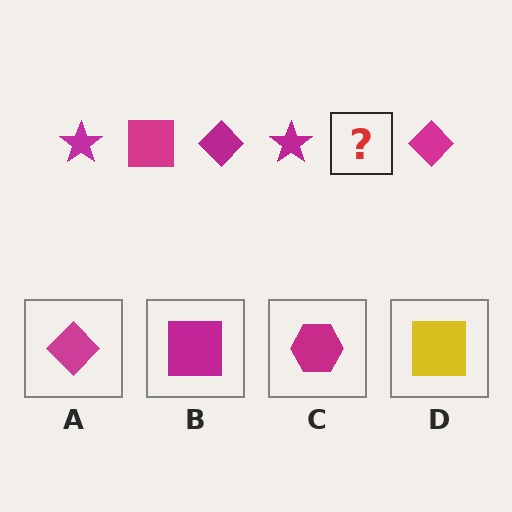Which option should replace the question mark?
Option B.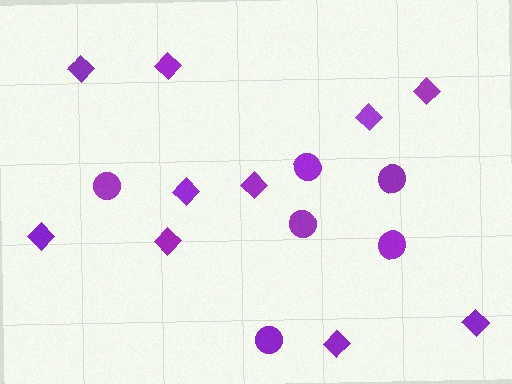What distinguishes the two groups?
There are 2 groups: one group of diamonds (10) and one group of circles (6).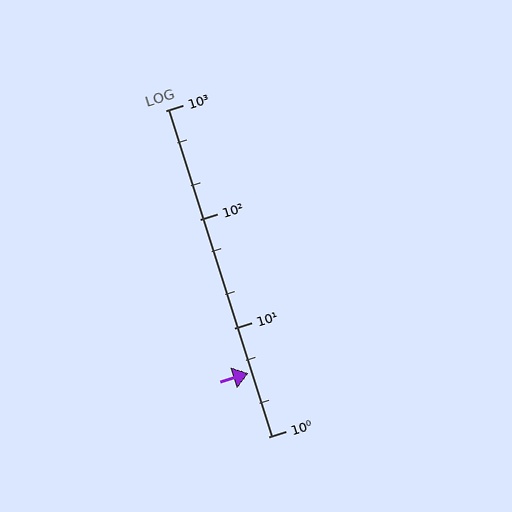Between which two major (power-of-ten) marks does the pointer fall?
The pointer is between 1 and 10.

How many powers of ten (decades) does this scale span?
The scale spans 3 decades, from 1 to 1000.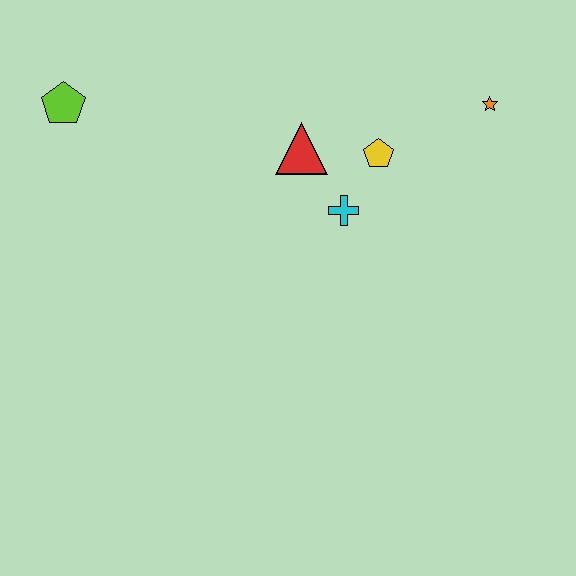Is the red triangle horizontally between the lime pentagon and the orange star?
Yes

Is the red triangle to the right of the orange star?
No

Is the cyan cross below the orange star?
Yes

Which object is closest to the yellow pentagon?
The cyan cross is closest to the yellow pentagon.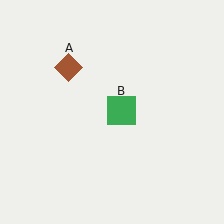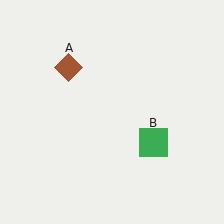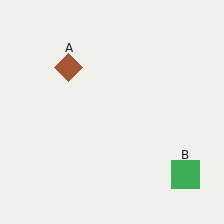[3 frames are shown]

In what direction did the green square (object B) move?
The green square (object B) moved down and to the right.